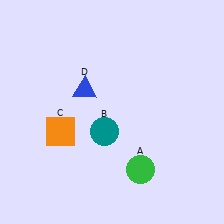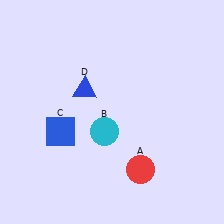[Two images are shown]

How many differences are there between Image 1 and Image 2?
There are 3 differences between the two images.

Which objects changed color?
A changed from green to red. B changed from teal to cyan. C changed from orange to blue.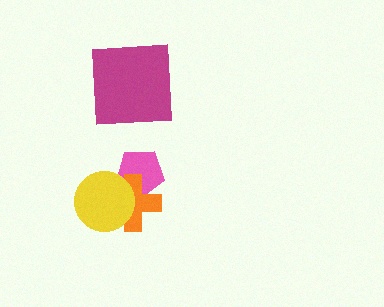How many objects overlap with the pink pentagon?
2 objects overlap with the pink pentagon.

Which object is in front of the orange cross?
The yellow circle is in front of the orange cross.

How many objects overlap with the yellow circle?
2 objects overlap with the yellow circle.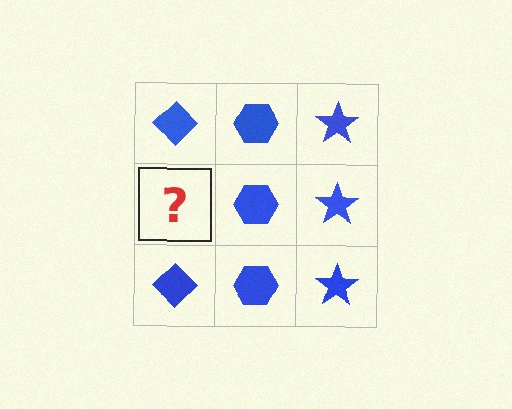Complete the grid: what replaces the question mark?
The question mark should be replaced with a blue diamond.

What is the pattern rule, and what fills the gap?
The rule is that each column has a consistent shape. The gap should be filled with a blue diamond.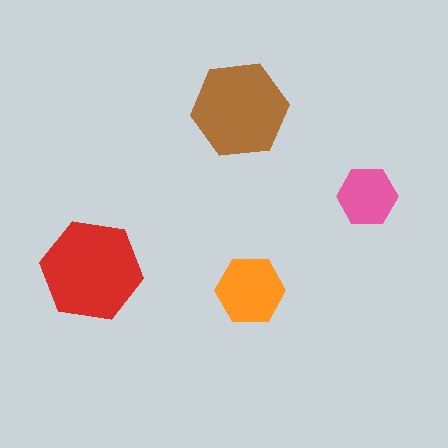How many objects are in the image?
There are 4 objects in the image.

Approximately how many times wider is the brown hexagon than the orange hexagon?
About 1.5 times wider.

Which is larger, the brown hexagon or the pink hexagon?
The brown one.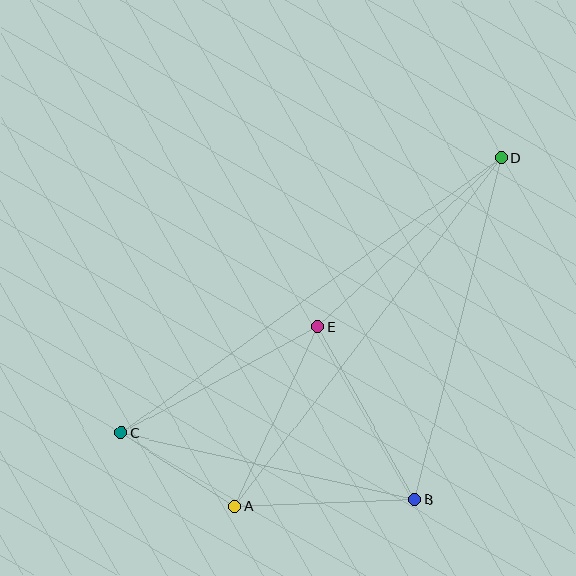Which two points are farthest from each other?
Points C and D are farthest from each other.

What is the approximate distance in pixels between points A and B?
The distance between A and B is approximately 180 pixels.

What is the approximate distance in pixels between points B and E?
The distance between B and E is approximately 198 pixels.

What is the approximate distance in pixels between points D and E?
The distance between D and E is approximately 250 pixels.